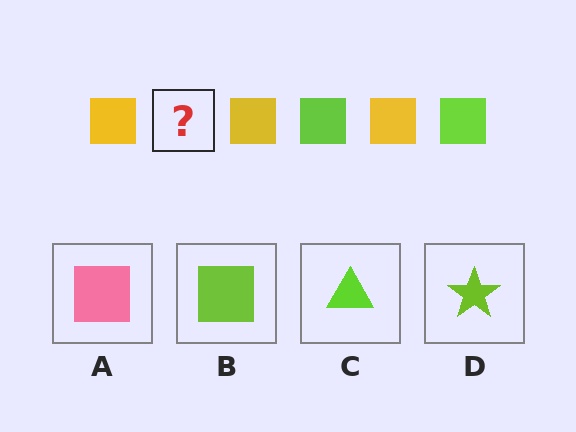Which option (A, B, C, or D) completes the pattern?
B.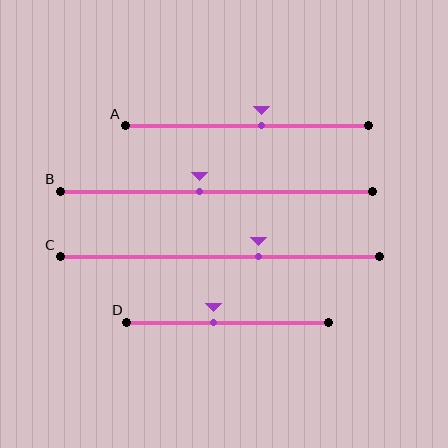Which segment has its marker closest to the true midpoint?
Segment B has its marker closest to the true midpoint.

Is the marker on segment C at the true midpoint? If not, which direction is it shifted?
No, the marker on segment C is shifted to the right by about 12% of the segment length.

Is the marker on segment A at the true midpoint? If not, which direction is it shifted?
No, the marker on segment A is shifted to the right by about 6% of the segment length.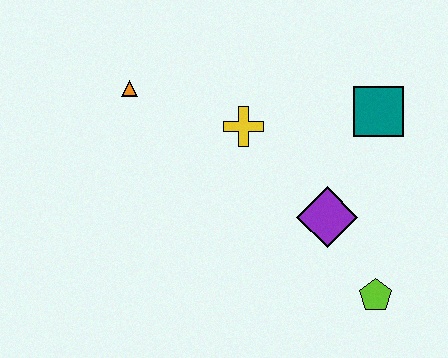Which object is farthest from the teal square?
The orange triangle is farthest from the teal square.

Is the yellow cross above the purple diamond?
Yes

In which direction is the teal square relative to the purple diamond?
The teal square is above the purple diamond.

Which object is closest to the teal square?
The purple diamond is closest to the teal square.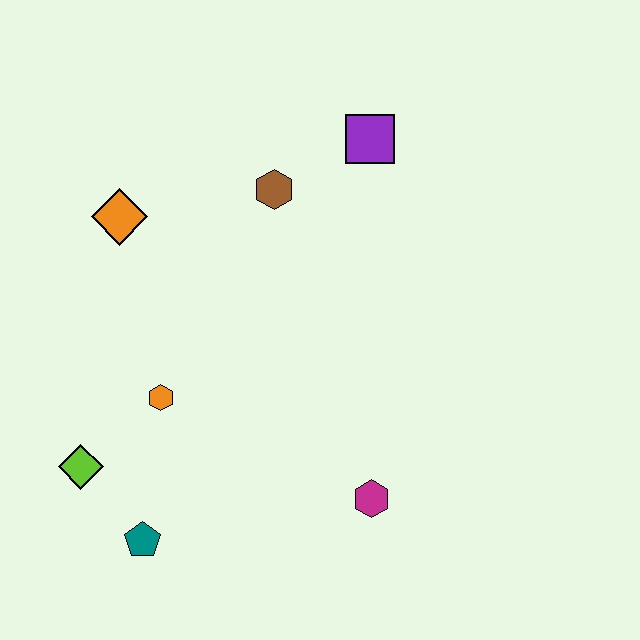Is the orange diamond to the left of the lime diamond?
No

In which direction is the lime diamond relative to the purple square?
The lime diamond is below the purple square.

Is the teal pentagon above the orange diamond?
No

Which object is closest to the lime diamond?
The teal pentagon is closest to the lime diamond.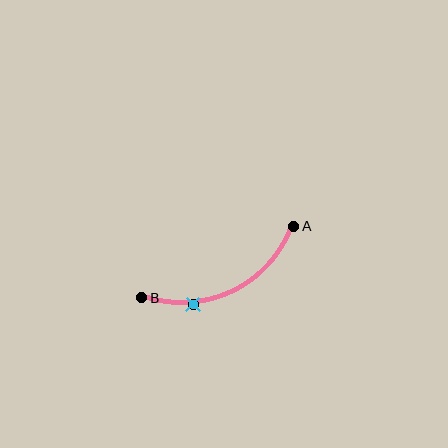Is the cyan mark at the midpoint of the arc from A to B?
No. The cyan mark lies on the arc but is closer to endpoint B. The arc midpoint would be at the point on the curve equidistant along the arc from both A and B.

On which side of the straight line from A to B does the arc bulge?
The arc bulges below the straight line connecting A and B.